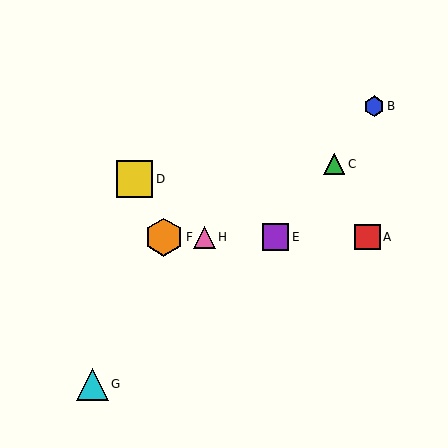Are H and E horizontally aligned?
Yes, both are at y≈237.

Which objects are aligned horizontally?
Objects A, E, F, H are aligned horizontally.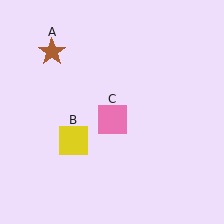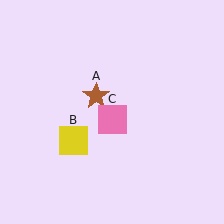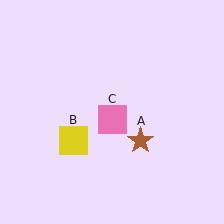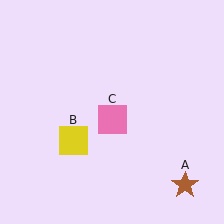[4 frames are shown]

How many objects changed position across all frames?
1 object changed position: brown star (object A).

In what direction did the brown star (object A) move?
The brown star (object A) moved down and to the right.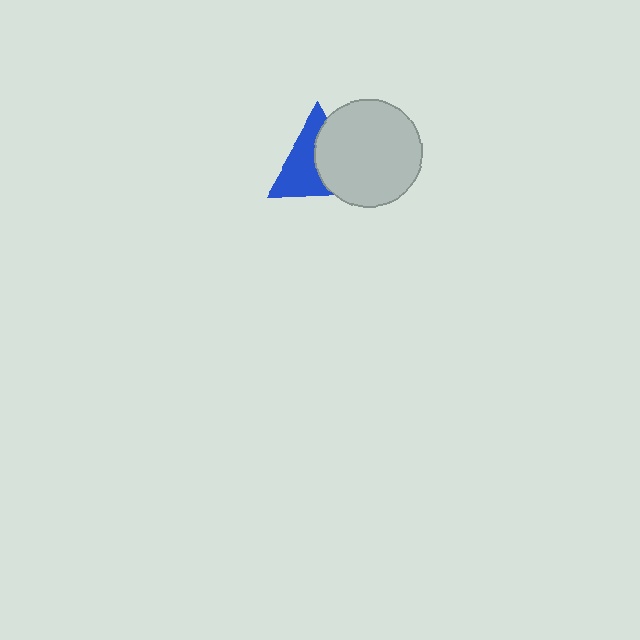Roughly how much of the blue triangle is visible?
About half of it is visible (roughly 51%).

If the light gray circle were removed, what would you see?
You would see the complete blue triangle.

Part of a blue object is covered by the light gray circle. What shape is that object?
It is a triangle.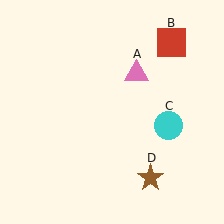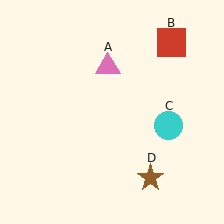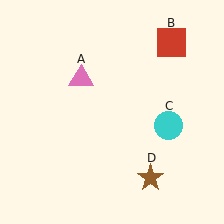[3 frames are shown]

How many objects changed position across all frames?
1 object changed position: pink triangle (object A).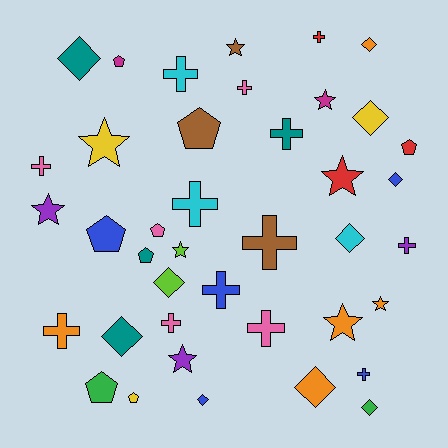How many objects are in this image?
There are 40 objects.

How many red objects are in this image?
There are 3 red objects.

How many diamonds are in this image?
There are 10 diamonds.